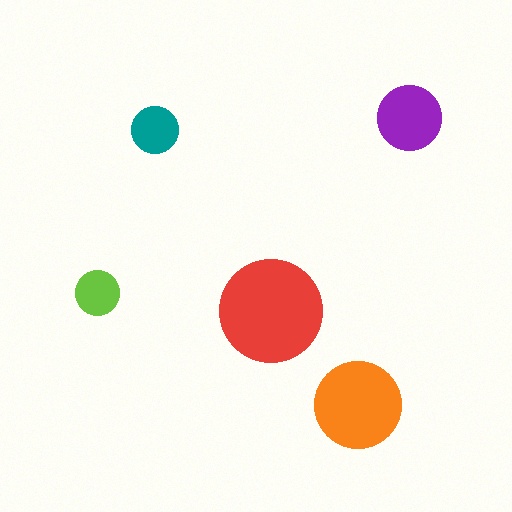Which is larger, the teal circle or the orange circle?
The orange one.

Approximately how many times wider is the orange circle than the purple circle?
About 1.5 times wider.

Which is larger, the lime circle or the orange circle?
The orange one.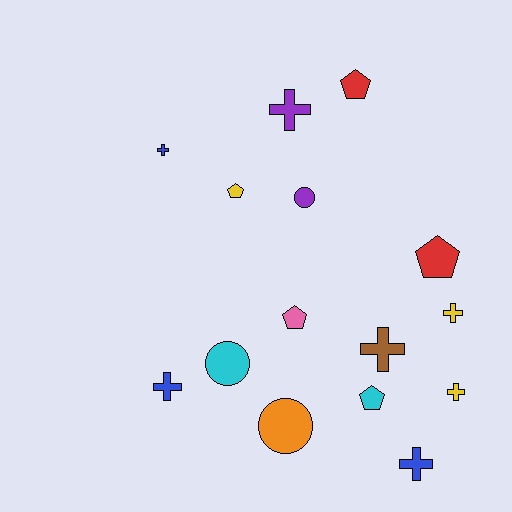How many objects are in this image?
There are 15 objects.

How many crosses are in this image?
There are 7 crosses.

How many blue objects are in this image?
There are 3 blue objects.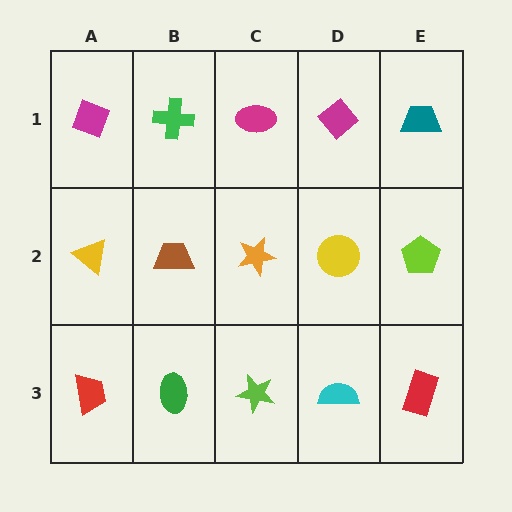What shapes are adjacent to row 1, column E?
A lime pentagon (row 2, column E), a magenta diamond (row 1, column D).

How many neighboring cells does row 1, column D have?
3.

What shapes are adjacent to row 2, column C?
A magenta ellipse (row 1, column C), a lime star (row 3, column C), a brown trapezoid (row 2, column B), a yellow circle (row 2, column D).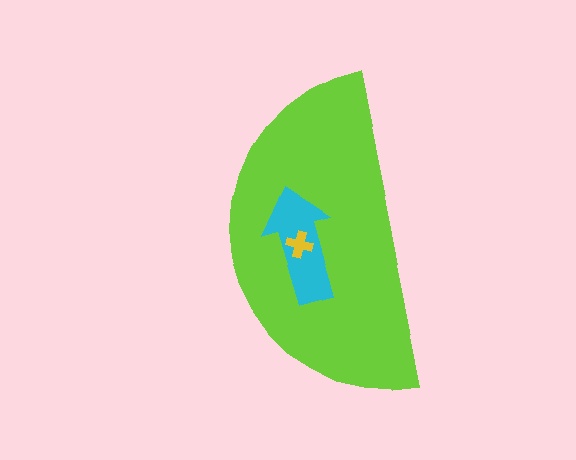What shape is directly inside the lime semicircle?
The cyan arrow.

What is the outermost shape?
The lime semicircle.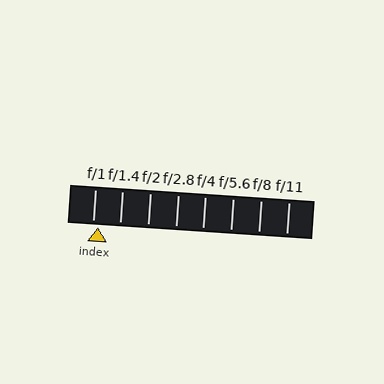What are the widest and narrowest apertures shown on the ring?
The widest aperture shown is f/1 and the narrowest is f/11.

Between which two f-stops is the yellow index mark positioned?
The index mark is between f/1 and f/1.4.